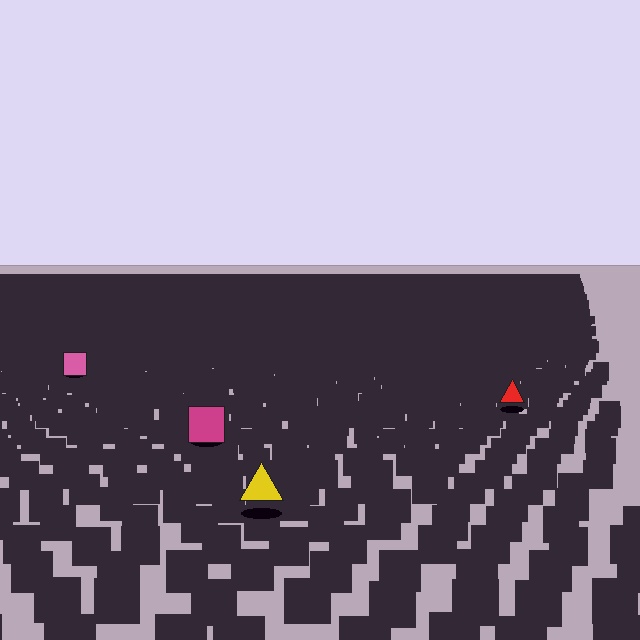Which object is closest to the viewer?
The yellow triangle is closest. The texture marks near it are larger and more spread out.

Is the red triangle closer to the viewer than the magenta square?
No. The magenta square is closer — you can tell from the texture gradient: the ground texture is coarser near it.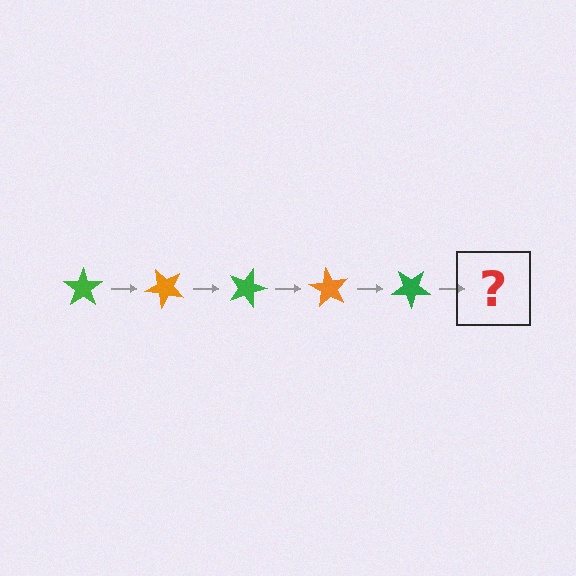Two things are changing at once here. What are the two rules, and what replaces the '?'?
The two rules are that it rotates 45 degrees each step and the color cycles through green and orange. The '?' should be an orange star, rotated 225 degrees from the start.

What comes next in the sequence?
The next element should be an orange star, rotated 225 degrees from the start.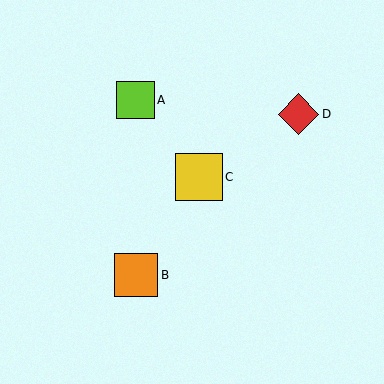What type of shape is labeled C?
Shape C is a yellow square.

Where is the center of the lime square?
The center of the lime square is at (136, 100).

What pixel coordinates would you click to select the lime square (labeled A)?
Click at (136, 100) to select the lime square A.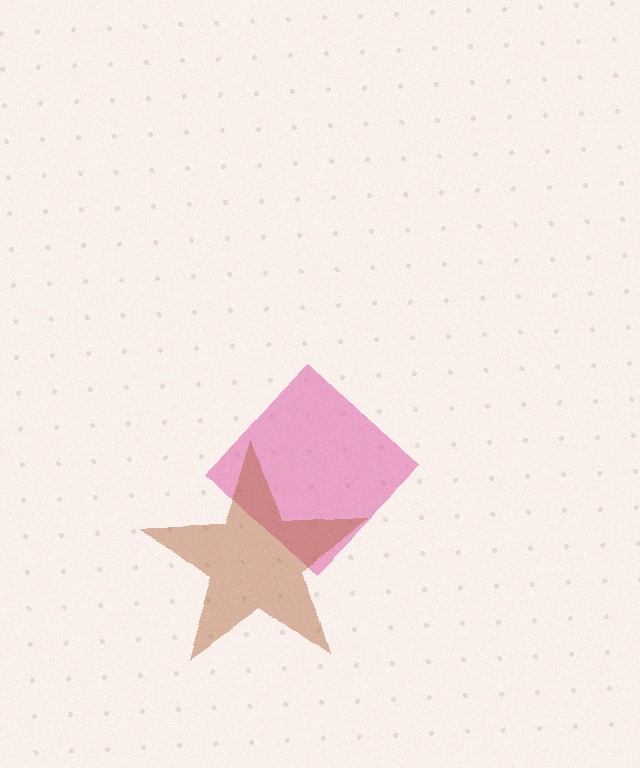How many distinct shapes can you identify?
There are 2 distinct shapes: a pink diamond, a brown star.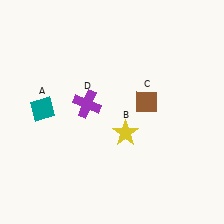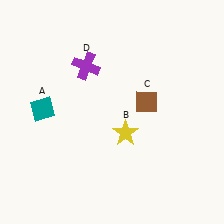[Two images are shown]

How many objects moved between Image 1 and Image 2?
1 object moved between the two images.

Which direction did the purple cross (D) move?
The purple cross (D) moved up.